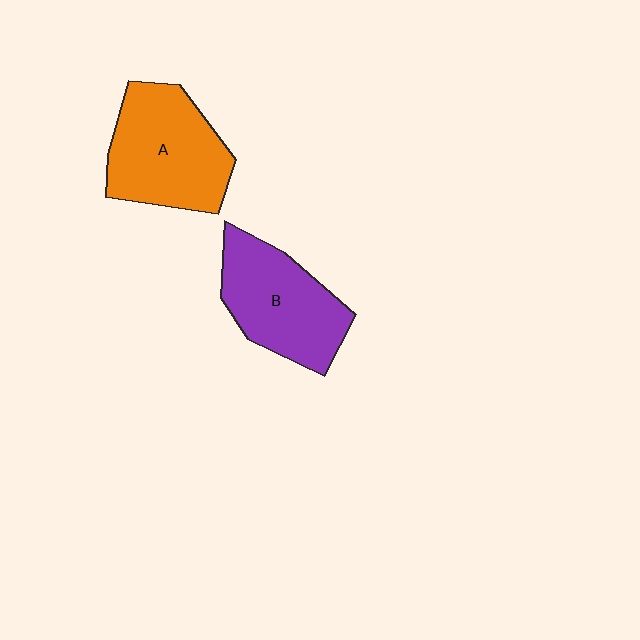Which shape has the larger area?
Shape A (orange).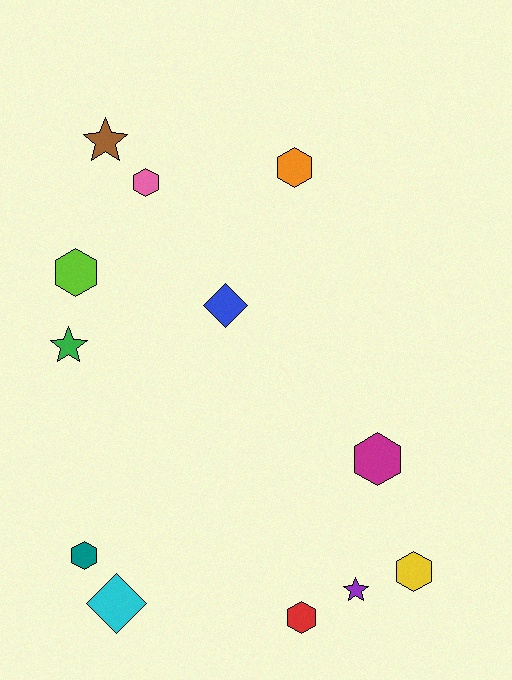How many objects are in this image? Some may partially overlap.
There are 12 objects.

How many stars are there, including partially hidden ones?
There are 3 stars.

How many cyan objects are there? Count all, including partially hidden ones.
There is 1 cyan object.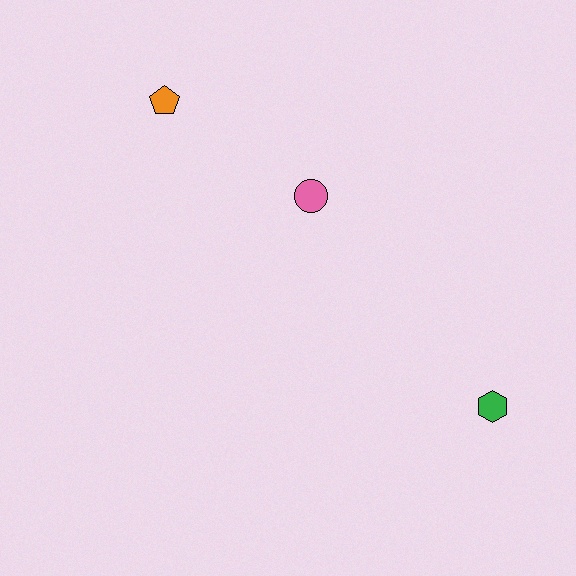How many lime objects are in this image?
There are no lime objects.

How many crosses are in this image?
There are no crosses.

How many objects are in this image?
There are 3 objects.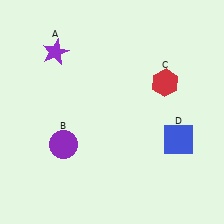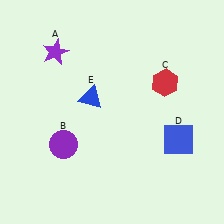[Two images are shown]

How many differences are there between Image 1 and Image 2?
There is 1 difference between the two images.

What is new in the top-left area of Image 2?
A blue triangle (E) was added in the top-left area of Image 2.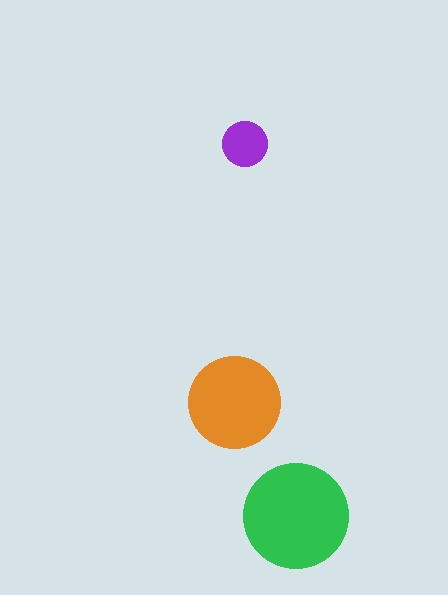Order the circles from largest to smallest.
the green one, the orange one, the purple one.